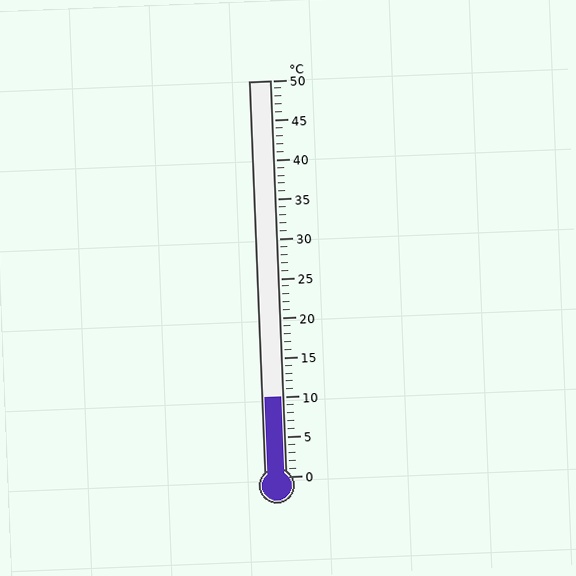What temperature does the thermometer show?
The thermometer shows approximately 10°C.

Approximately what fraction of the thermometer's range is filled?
The thermometer is filled to approximately 20% of its range.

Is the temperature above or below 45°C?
The temperature is below 45°C.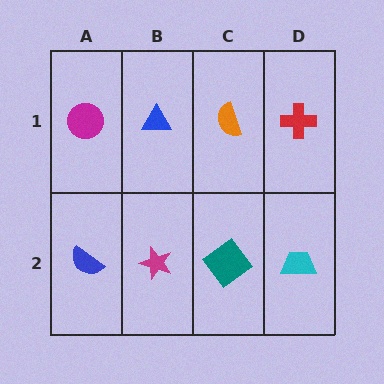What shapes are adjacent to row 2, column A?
A magenta circle (row 1, column A), a magenta star (row 2, column B).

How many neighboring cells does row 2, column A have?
2.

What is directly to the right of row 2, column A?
A magenta star.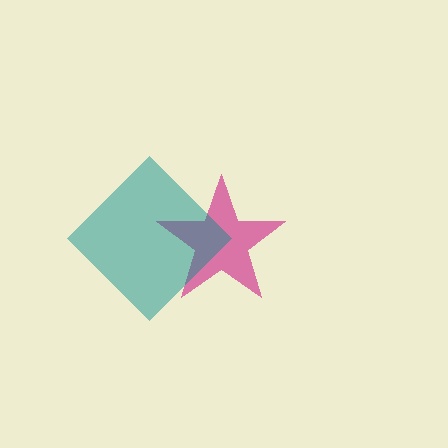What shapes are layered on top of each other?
The layered shapes are: a magenta star, a teal diamond.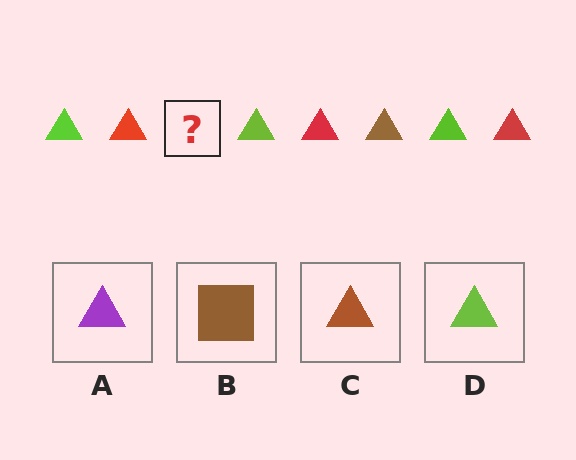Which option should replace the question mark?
Option C.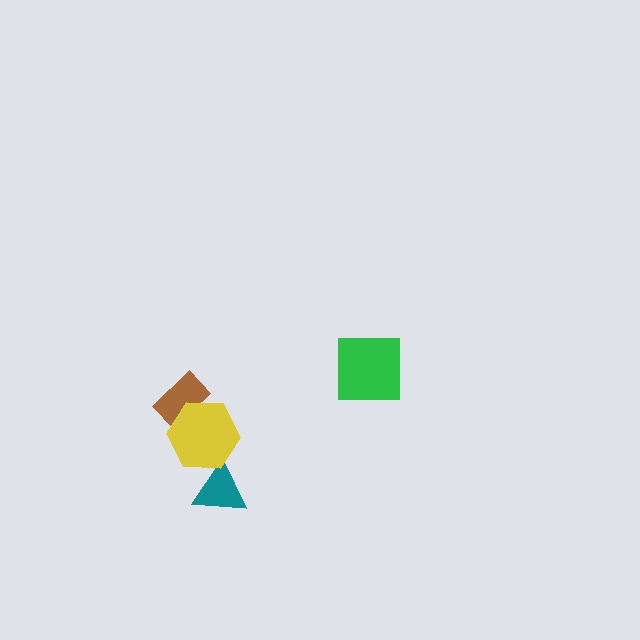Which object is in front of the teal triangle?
The yellow hexagon is in front of the teal triangle.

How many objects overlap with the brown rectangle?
1 object overlaps with the brown rectangle.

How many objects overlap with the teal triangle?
1 object overlaps with the teal triangle.